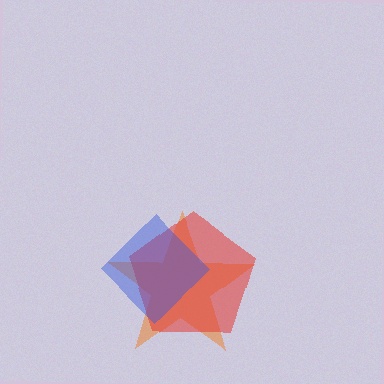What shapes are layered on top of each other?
The layered shapes are: an orange star, a red pentagon, a blue diamond.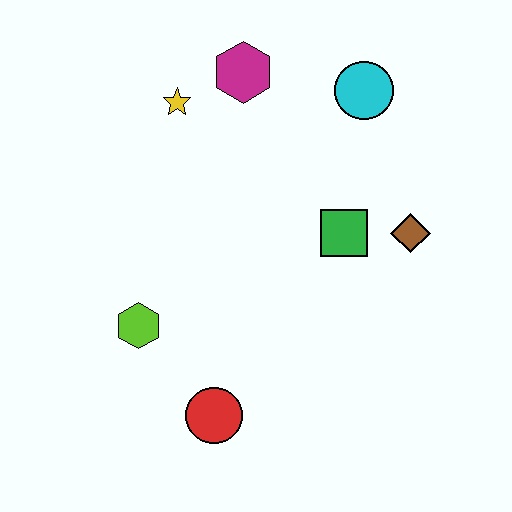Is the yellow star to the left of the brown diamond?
Yes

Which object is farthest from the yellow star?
The red circle is farthest from the yellow star.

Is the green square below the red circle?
No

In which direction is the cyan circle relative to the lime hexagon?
The cyan circle is above the lime hexagon.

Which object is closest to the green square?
The brown diamond is closest to the green square.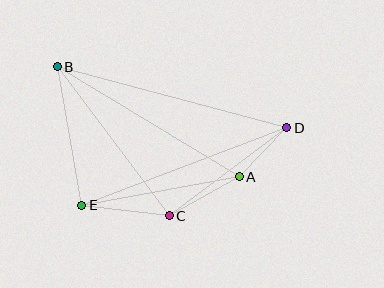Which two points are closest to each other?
Points A and D are closest to each other.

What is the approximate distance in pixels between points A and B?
The distance between A and B is approximately 212 pixels.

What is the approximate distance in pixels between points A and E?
The distance between A and E is approximately 160 pixels.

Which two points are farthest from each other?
Points B and D are farthest from each other.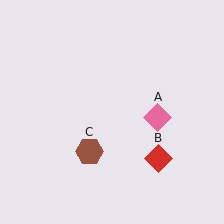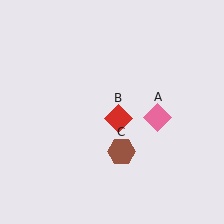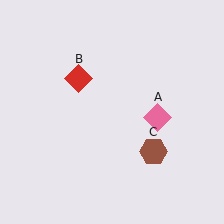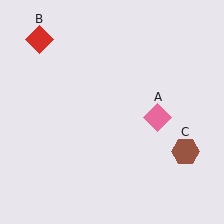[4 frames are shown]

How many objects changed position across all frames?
2 objects changed position: red diamond (object B), brown hexagon (object C).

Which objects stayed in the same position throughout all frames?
Pink diamond (object A) remained stationary.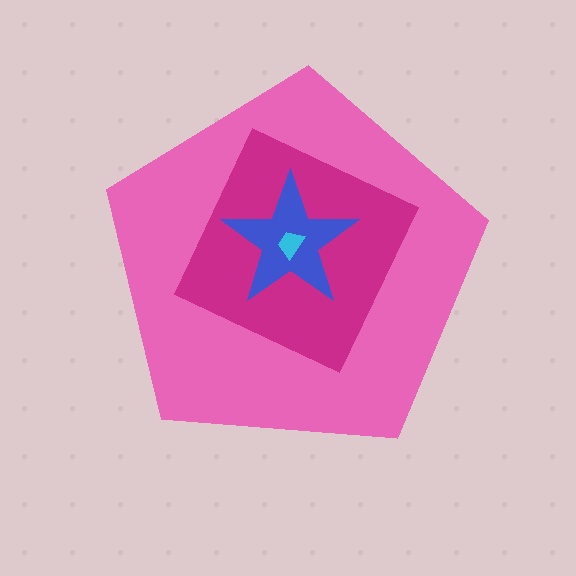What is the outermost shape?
The pink pentagon.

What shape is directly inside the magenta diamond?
The blue star.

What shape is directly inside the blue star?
The cyan trapezoid.